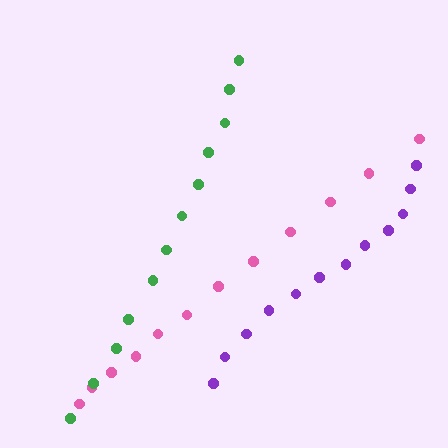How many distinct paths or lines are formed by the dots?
There are 3 distinct paths.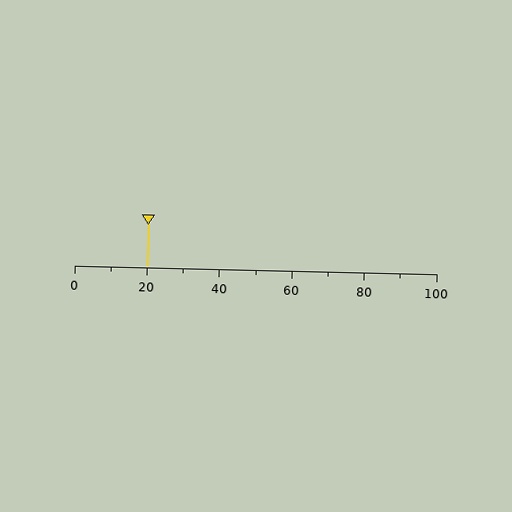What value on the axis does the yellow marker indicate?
The marker indicates approximately 20.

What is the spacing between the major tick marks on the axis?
The major ticks are spaced 20 apart.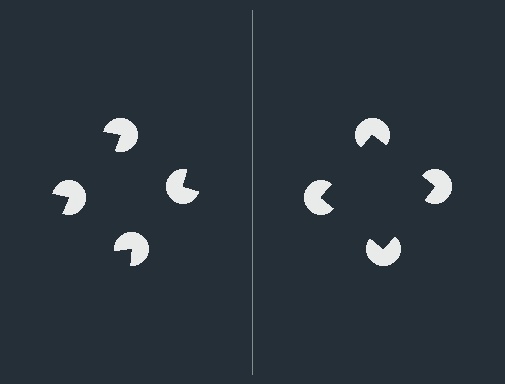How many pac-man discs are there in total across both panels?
8 — 4 on each side.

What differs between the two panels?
The pac-man discs are positioned identically on both sides; only the wedge orientations differ. On the right they align to a square; on the left they are misaligned.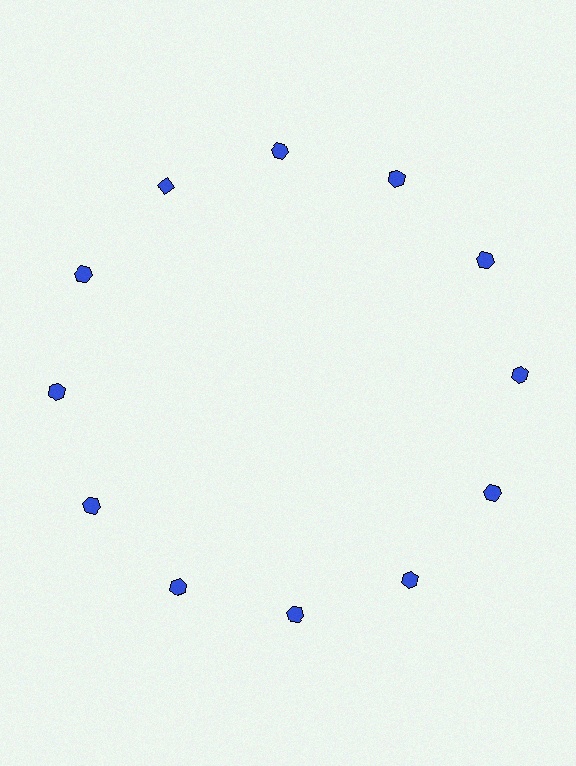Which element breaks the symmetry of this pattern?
The blue diamond at roughly the 11 o'clock position breaks the symmetry. All other shapes are blue hexagons.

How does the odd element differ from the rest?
It has a different shape: diamond instead of hexagon.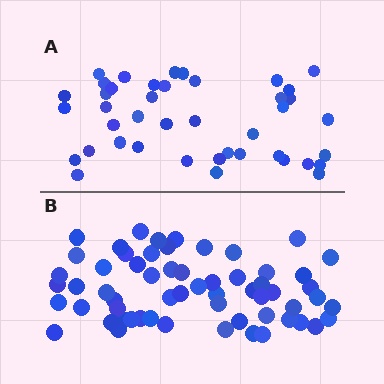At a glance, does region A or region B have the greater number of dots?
Region B (the bottom region) has more dots.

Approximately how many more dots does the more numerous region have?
Region B has approximately 20 more dots than region A.